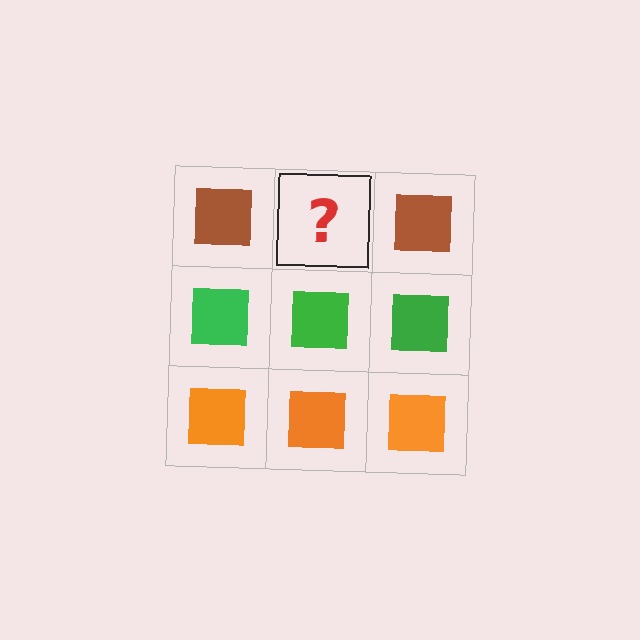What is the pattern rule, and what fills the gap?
The rule is that each row has a consistent color. The gap should be filled with a brown square.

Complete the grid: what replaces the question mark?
The question mark should be replaced with a brown square.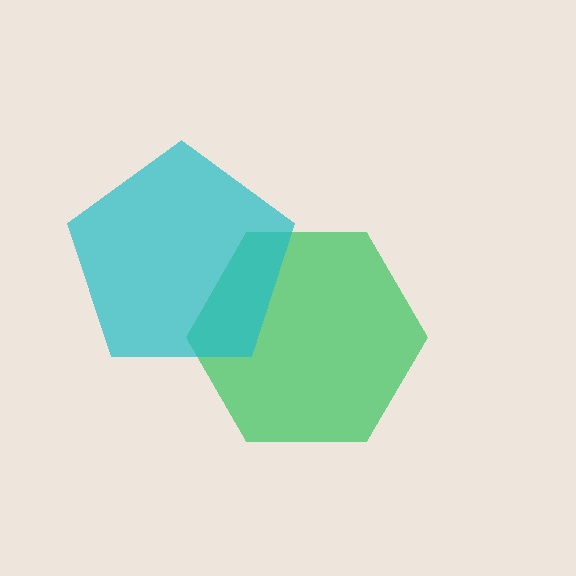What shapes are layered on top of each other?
The layered shapes are: a green hexagon, a cyan pentagon.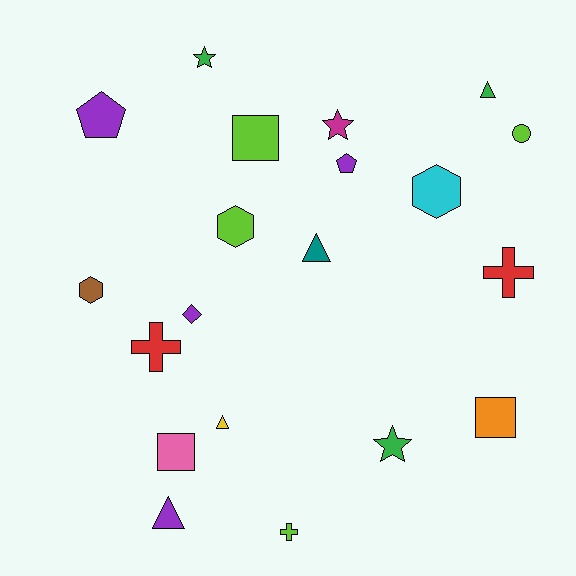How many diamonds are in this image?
There is 1 diamond.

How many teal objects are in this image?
There is 1 teal object.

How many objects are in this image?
There are 20 objects.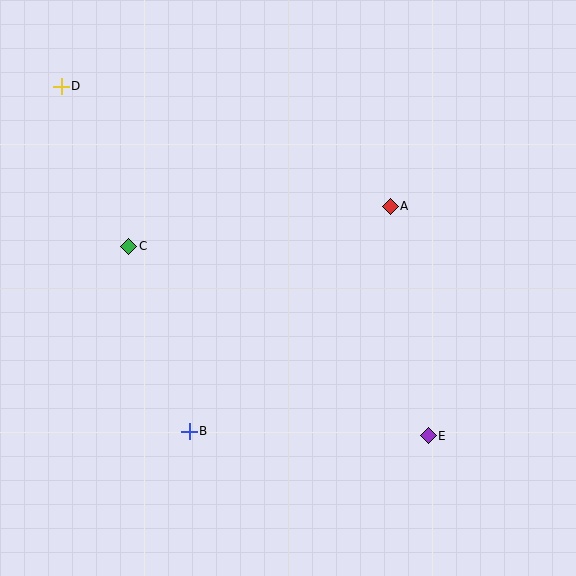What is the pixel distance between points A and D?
The distance between A and D is 350 pixels.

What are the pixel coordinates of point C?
Point C is at (129, 246).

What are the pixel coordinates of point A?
Point A is at (390, 206).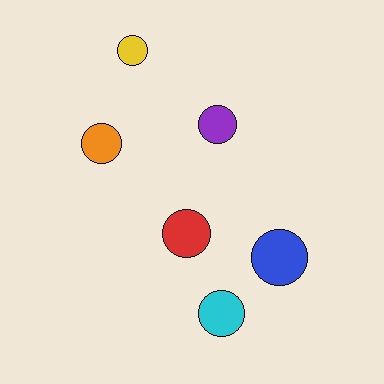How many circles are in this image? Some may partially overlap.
There are 6 circles.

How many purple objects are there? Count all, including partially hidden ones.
There is 1 purple object.